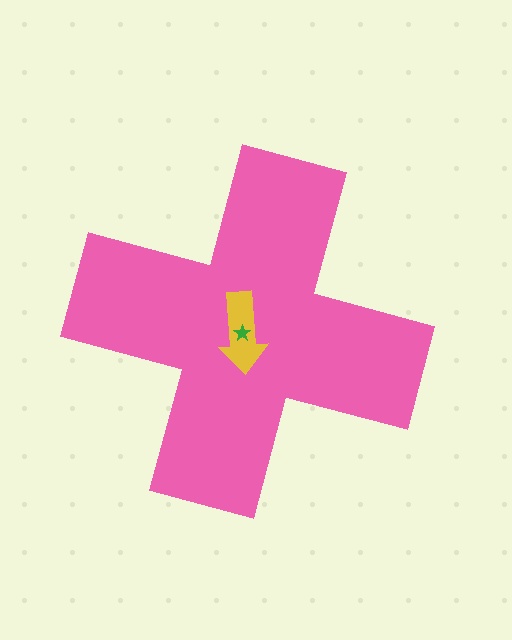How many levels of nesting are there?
3.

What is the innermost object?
The green star.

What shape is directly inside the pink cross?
The yellow arrow.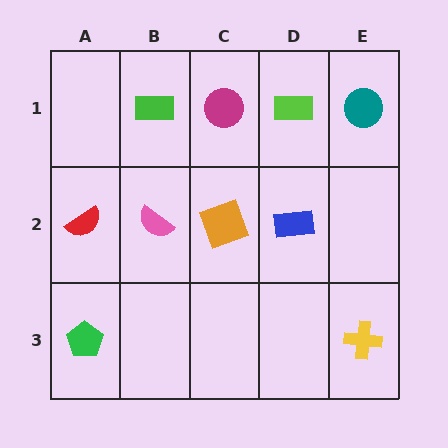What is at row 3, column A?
A green pentagon.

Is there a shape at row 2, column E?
No, that cell is empty.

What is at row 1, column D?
A lime rectangle.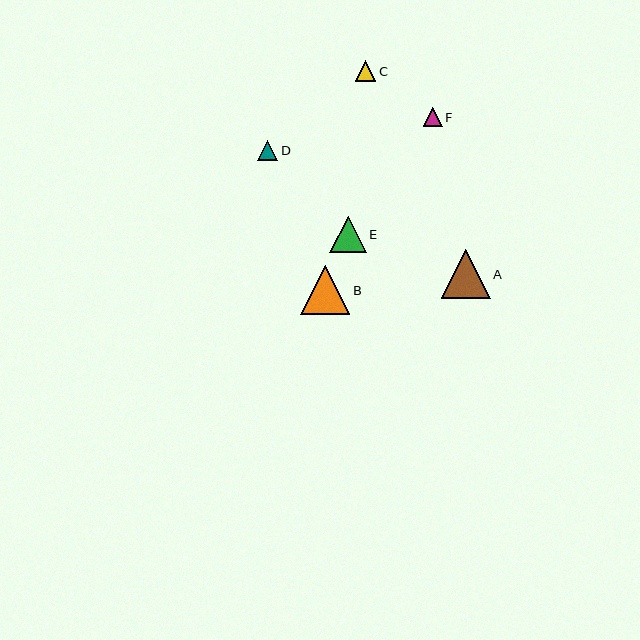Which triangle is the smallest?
Triangle F is the smallest with a size of approximately 19 pixels.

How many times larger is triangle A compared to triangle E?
Triangle A is approximately 1.3 times the size of triangle E.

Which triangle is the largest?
Triangle B is the largest with a size of approximately 49 pixels.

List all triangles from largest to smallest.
From largest to smallest: B, A, E, C, D, F.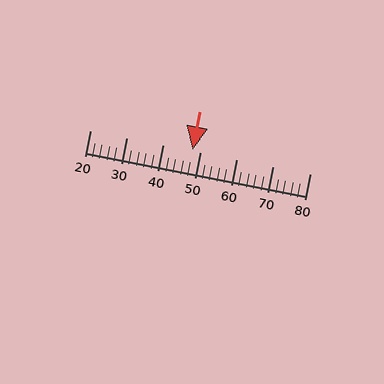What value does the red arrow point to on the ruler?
The red arrow points to approximately 48.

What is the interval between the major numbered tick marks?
The major tick marks are spaced 10 units apart.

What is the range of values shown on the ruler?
The ruler shows values from 20 to 80.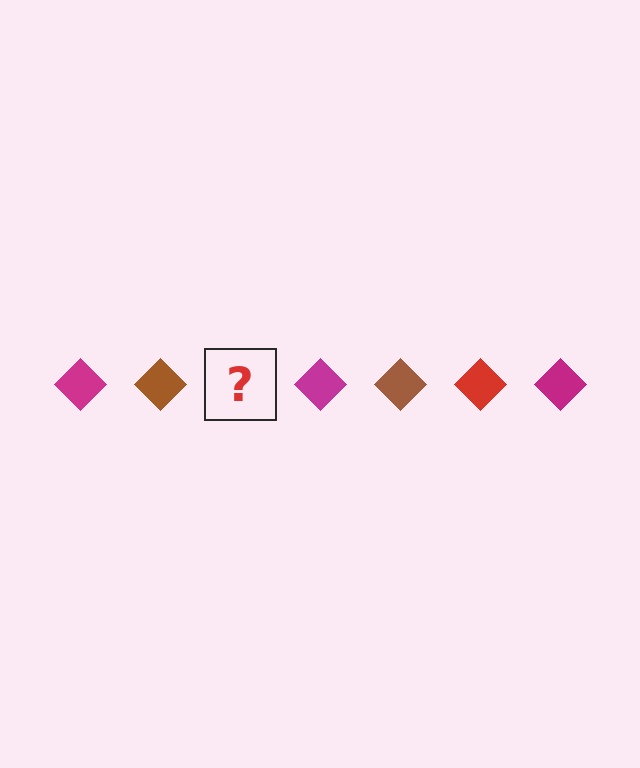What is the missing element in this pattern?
The missing element is a red diamond.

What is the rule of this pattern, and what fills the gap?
The rule is that the pattern cycles through magenta, brown, red diamonds. The gap should be filled with a red diamond.